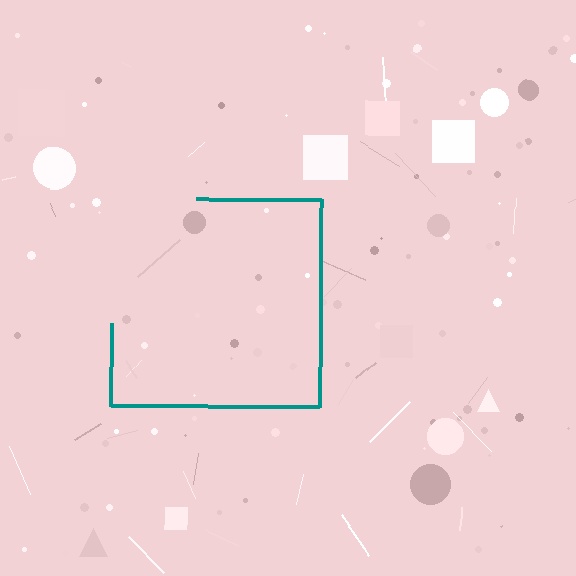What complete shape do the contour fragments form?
The contour fragments form a square.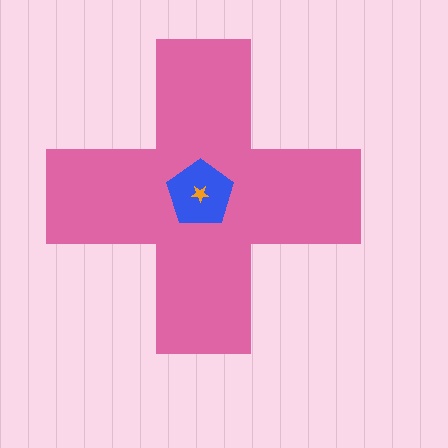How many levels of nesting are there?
3.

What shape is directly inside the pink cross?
The blue pentagon.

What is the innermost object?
The orange star.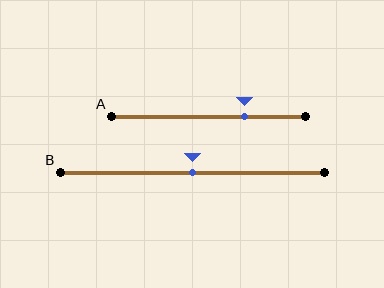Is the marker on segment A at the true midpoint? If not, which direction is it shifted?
No, the marker on segment A is shifted to the right by about 19% of the segment length.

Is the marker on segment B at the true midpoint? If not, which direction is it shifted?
Yes, the marker on segment B is at the true midpoint.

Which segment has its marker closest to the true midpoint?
Segment B has its marker closest to the true midpoint.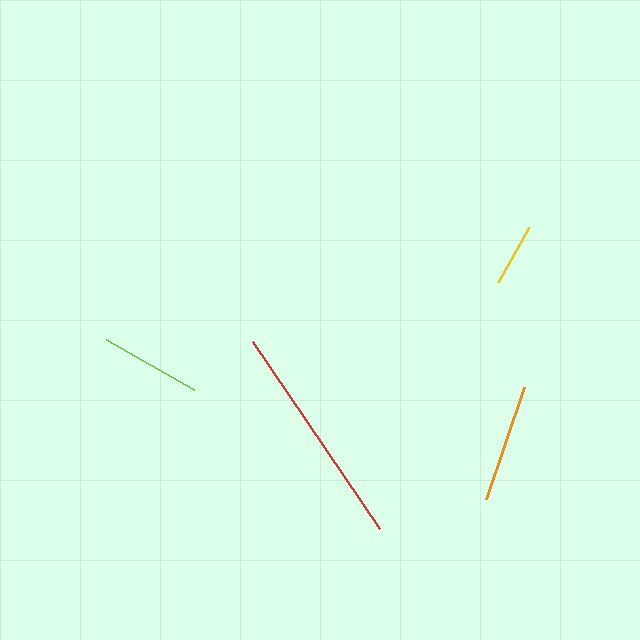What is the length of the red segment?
The red segment is approximately 226 pixels long.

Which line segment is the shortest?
The yellow line is the shortest at approximately 63 pixels.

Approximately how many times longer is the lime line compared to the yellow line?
The lime line is approximately 1.6 times the length of the yellow line.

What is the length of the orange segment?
The orange segment is approximately 118 pixels long.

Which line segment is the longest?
The red line is the longest at approximately 226 pixels.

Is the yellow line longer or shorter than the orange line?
The orange line is longer than the yellow line.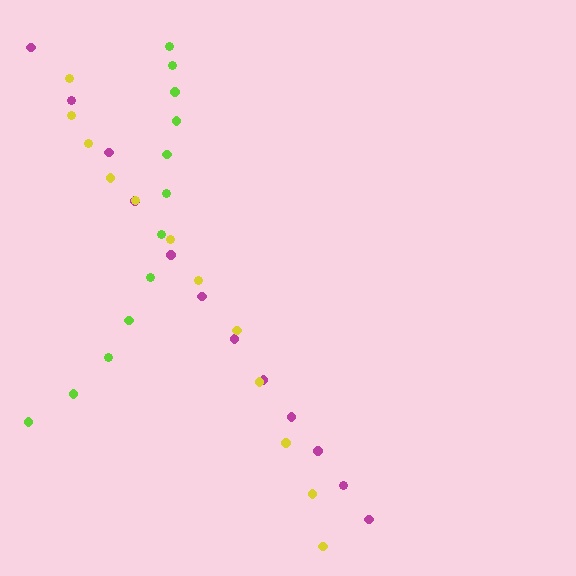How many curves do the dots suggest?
There are 3 distinct paths.